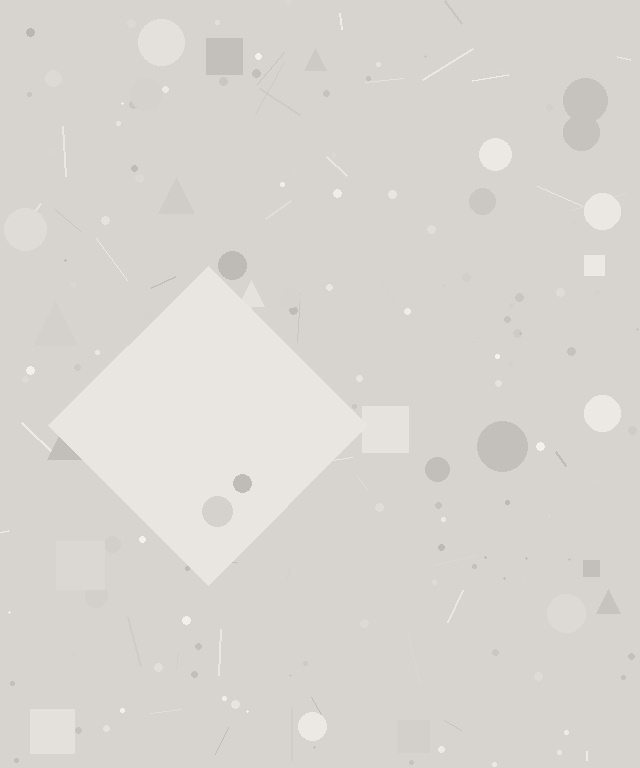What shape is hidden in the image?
A diamond is hidden in the image.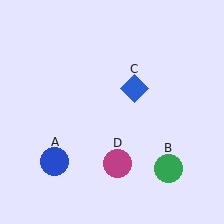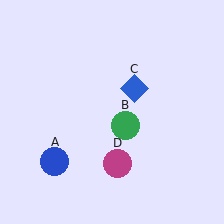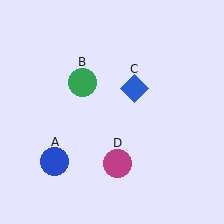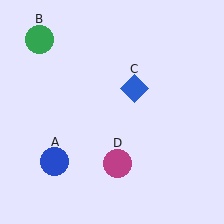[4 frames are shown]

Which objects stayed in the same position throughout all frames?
Blue circle (object A) and blue diamond (object C) and magenta circle (object D) remained stationary.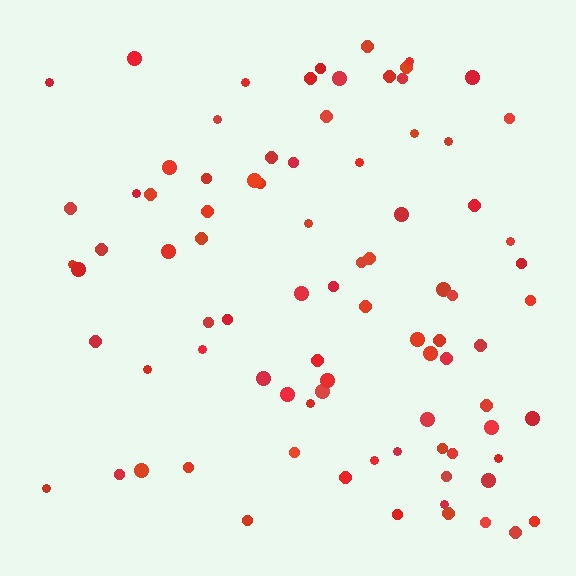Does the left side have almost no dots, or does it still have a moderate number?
Still a moderate number, just noticeably fewer than the right.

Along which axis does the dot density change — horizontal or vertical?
Horizontal.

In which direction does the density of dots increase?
From left to right, with the right side densest.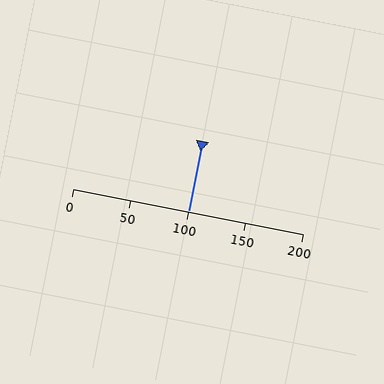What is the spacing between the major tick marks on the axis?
The major ticks are spaced 50 apart.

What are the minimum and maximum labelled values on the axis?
The axis runs from 0 to 200.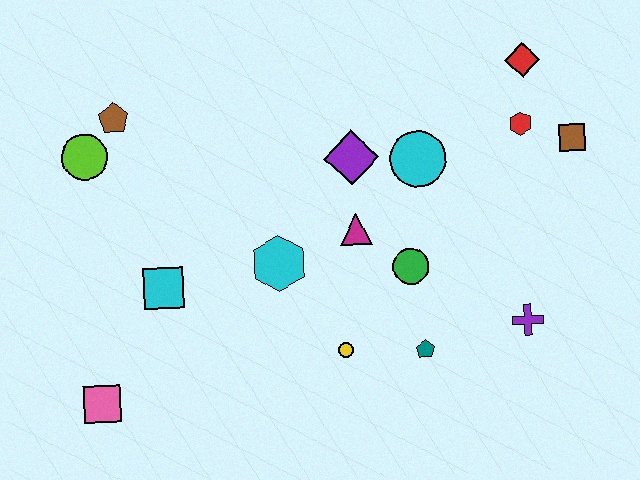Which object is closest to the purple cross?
The teal pentagon is closest to the purple cross.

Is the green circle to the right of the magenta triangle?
Yes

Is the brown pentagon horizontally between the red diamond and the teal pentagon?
No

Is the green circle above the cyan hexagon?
No